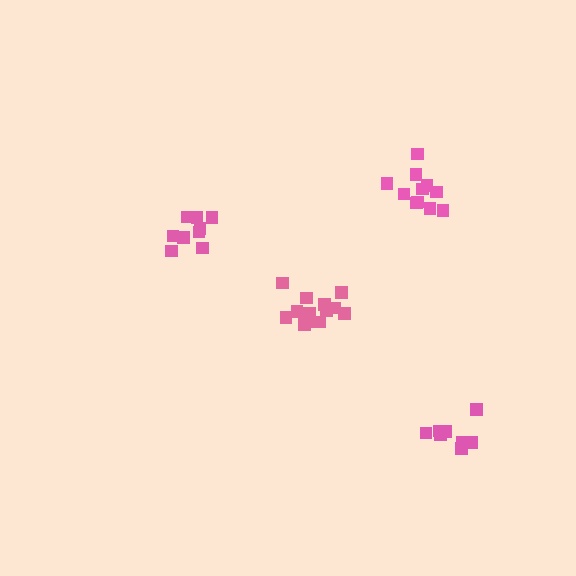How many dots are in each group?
Group 1: 11 dots, Group 2: 9 dots, Group 3: 8 dots, Group 4: 13 dots (41 total).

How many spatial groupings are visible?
There are 4 spatial groupings.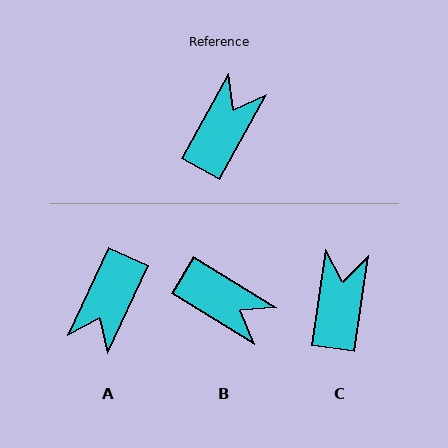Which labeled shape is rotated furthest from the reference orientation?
A, about 176 degrees away.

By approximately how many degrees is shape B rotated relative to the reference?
Approximately 92 degrees clockwise.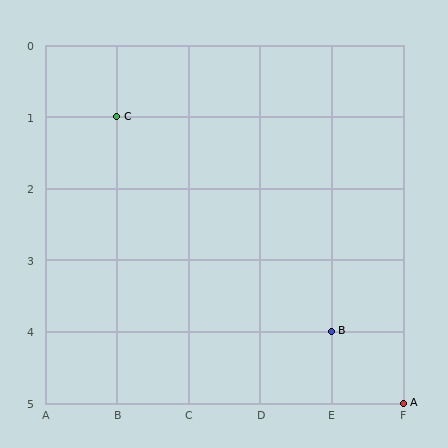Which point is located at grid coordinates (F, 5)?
Point A is at (F, 5).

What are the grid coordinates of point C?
Point C is at grid coordinates (B, 1).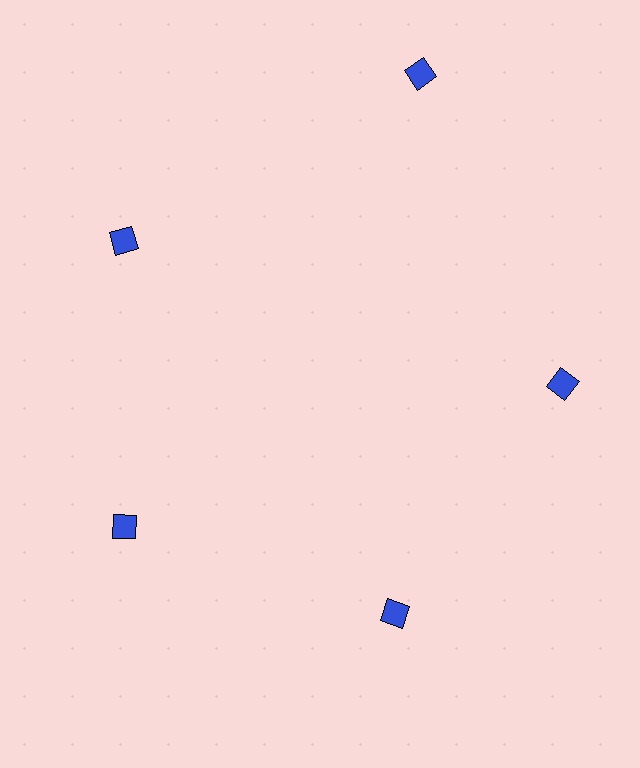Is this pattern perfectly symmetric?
No. The 5 blue diamonds are arranged in a ring, but one element near the 1 o'clock position is pushed outward from the center, breaking the 5-fold rotational symmetry.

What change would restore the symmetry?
The symmetry would be restored by moving it inward, back onto the ring so that all 5 diamonds sit at equal angles and equal distance from the center.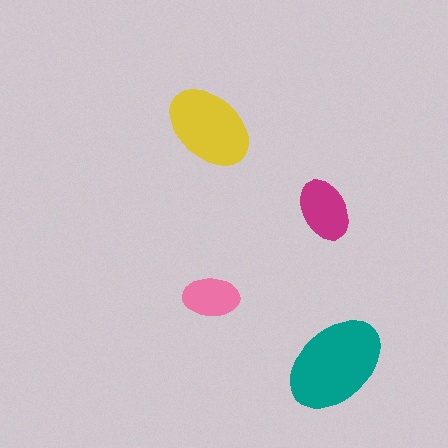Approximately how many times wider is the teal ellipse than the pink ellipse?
About 2 times wider.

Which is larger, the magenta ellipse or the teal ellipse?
The teal one.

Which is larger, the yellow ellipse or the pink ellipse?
The yellow one.